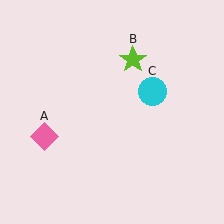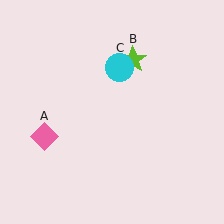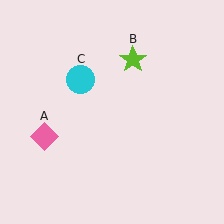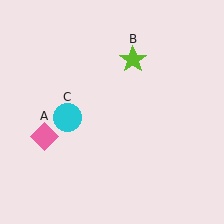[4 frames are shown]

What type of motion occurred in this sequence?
The cyan circle (object C) rotated counterclockwise around the center of the scene.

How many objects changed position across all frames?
1 object changed position: cyan circle (object C).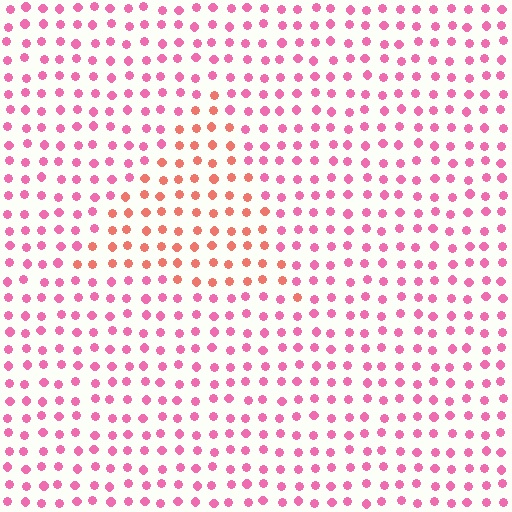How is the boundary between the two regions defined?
The boundary is defined purely by a slight shift in hue (about 36 degrees). Spacing, size, and orientation are identical on both sides.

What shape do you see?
I see a triangle.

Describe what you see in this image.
The image is filled with small pink elements in a uniform arrangement. A triangle-shaped region is visible where the elements are tinted to a slightly different hue, forming a subtle color boundary.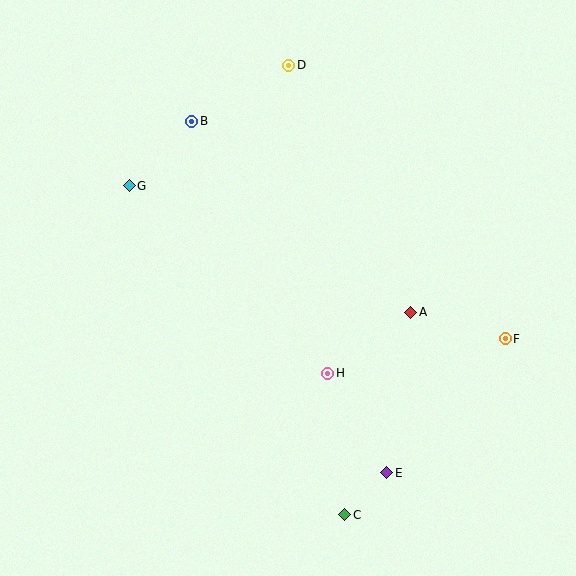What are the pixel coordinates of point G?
Point G is at (129, 186).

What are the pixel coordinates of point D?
Point D is at (289, 65).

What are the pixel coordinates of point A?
Point A is at (411, 312).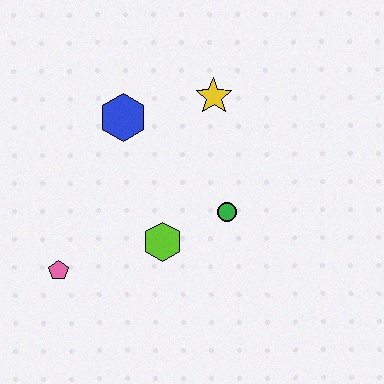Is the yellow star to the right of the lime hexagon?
Yes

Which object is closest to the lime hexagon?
The green circle is closest to the lime hexagon.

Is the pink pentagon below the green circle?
Yes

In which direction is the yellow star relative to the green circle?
The yellow star is above the green circle.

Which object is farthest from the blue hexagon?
The pink pentagon is farthest from the blue hexagon.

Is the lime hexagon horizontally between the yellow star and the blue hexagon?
Yes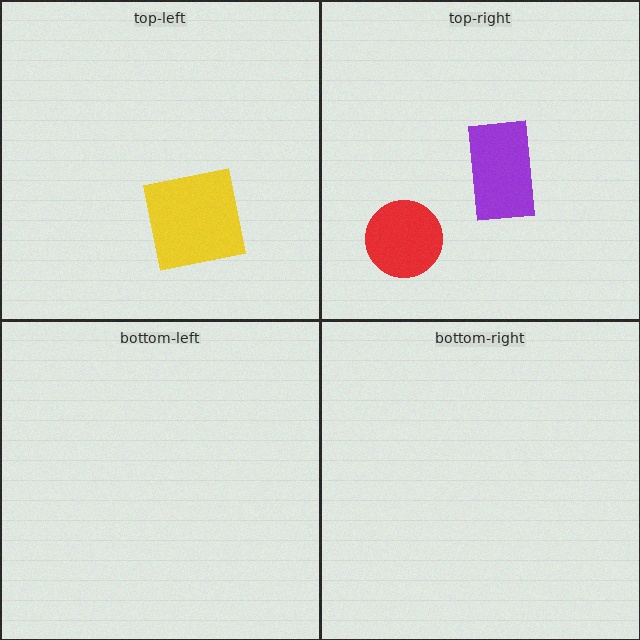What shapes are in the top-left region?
The yellow square.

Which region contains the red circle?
The top-right region.